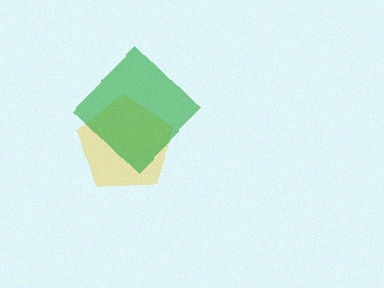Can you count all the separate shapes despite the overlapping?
Yes, there are 2 separate shapes.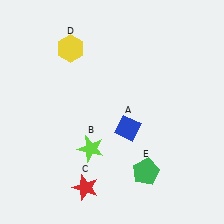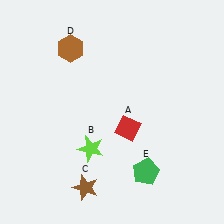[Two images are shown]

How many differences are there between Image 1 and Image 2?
There are 3 differences between the two images.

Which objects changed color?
A changed from blue to red. C changed from red to brown. D changed from yellow to brown.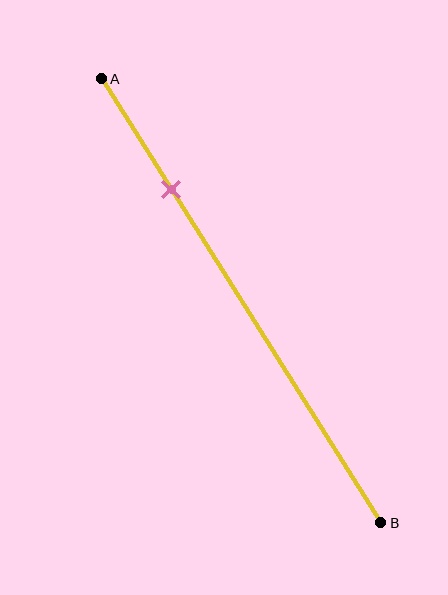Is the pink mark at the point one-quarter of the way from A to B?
Yes, the mark is approximately at the one-quarter point.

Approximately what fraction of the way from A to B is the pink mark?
The pink mark is approximately 25% of the way from A to B.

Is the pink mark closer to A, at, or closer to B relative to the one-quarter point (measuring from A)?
The pink mark is approximately at the one-quarter point of segment AB.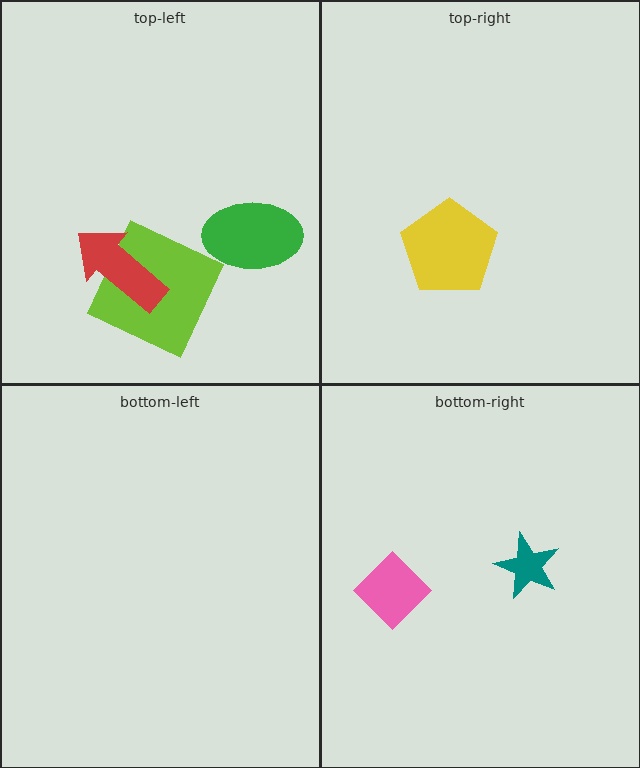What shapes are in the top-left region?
The green ellipse, the lime square, the red arrow.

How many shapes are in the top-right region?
1.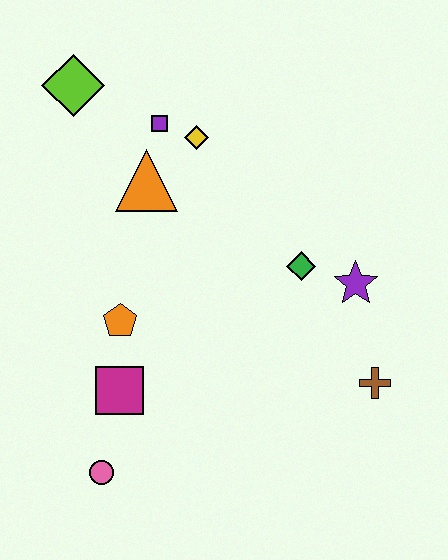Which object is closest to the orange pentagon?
The magenta square is closest to the orange pentagon.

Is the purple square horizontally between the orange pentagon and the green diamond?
Yes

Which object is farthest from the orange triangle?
The brown cross is farthest from the orange triangle.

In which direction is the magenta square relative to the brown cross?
The magenta square is to the left of the brown cross.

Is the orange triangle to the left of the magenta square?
No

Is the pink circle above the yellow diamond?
No